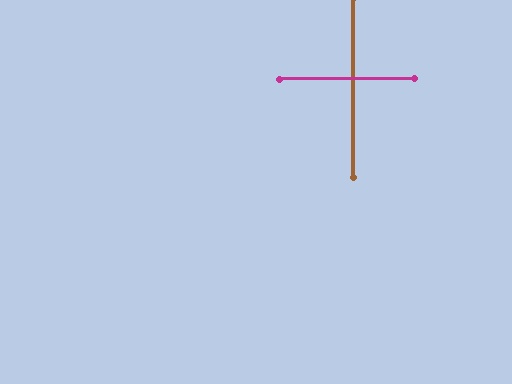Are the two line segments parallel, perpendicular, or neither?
Perpendicular — they meet at approximately 90°.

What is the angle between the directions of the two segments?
Approximately 90 degrees.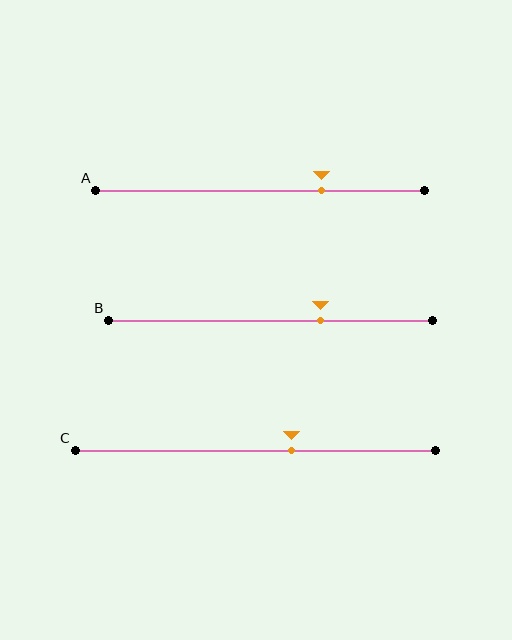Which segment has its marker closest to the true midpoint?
Segment C has its marker closest to the true midpoint.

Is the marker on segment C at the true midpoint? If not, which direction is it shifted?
No, the marker on segment C is shifted to the right by about 10% of the segment length.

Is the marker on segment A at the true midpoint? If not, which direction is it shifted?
No, the marker on segment A is shifted to the right by about 19% of the segment length.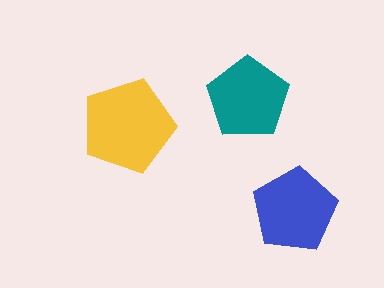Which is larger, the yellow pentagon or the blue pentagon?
The yellow one.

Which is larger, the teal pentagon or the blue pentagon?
The blue one.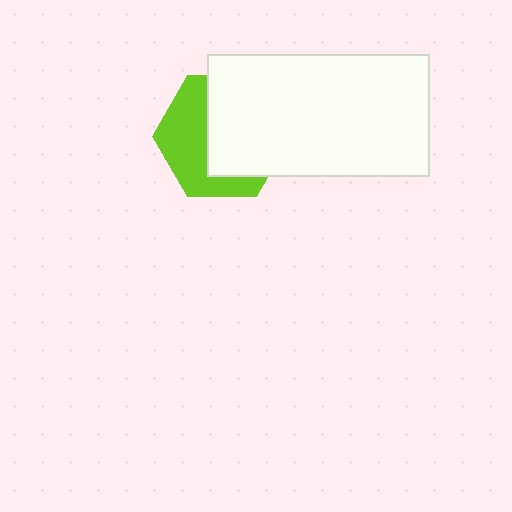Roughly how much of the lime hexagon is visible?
A small part of it is visible (roughly 45%).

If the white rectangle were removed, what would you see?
You would see the complete lime hexagon.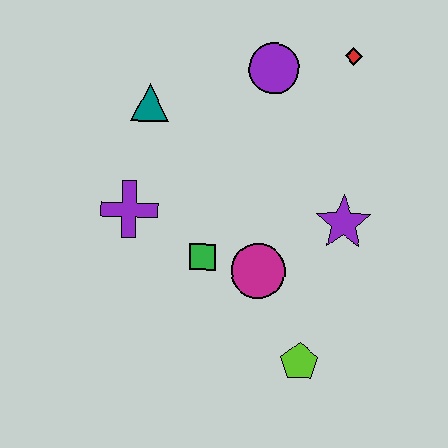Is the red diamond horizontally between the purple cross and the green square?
No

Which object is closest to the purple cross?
The green square is closest to the purple cross.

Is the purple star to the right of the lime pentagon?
Yes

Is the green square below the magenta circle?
No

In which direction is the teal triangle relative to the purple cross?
The teal triangle is above the purple cross.